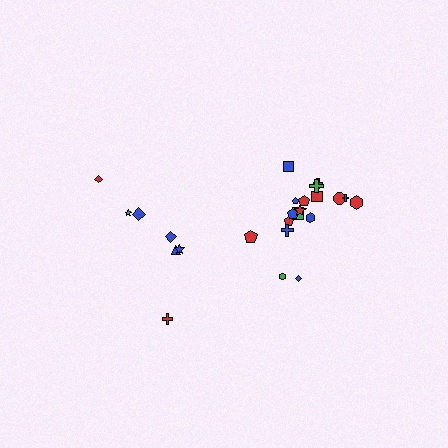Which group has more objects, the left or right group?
The right group.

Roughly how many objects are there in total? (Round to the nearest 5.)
Roughly 25 objects in total.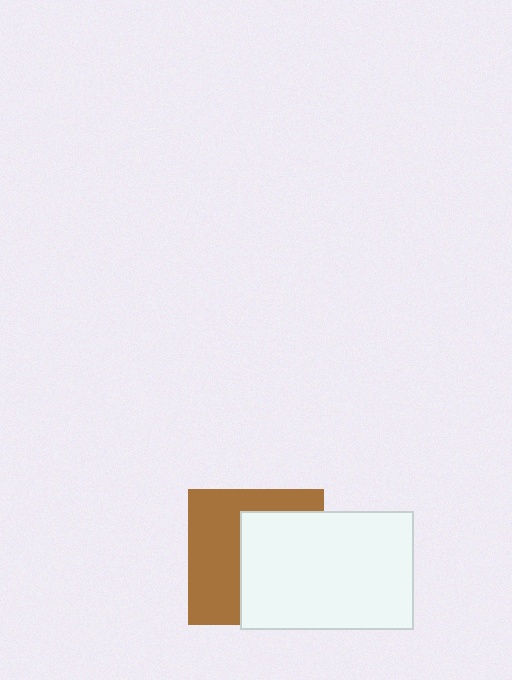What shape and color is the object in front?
The object in front is a white rectangle.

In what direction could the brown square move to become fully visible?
The brown square could move left. That would shift it out from behind the white rectangle entirely.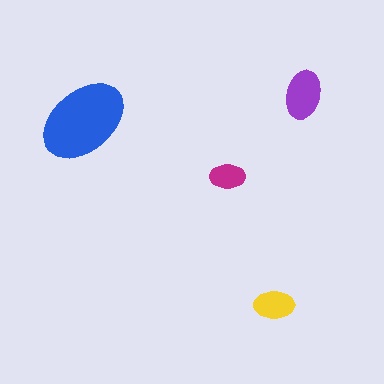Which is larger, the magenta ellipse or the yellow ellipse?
The yellow one.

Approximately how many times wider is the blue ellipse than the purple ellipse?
About 2 times wider.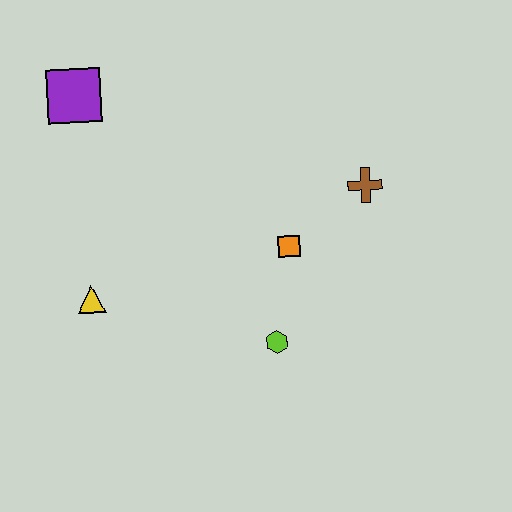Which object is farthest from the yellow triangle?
The brown cross is farthest from the yellow triangle.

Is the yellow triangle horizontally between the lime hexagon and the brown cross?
No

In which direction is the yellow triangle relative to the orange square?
The yellow triangle is to the left of the orange square.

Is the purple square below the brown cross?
No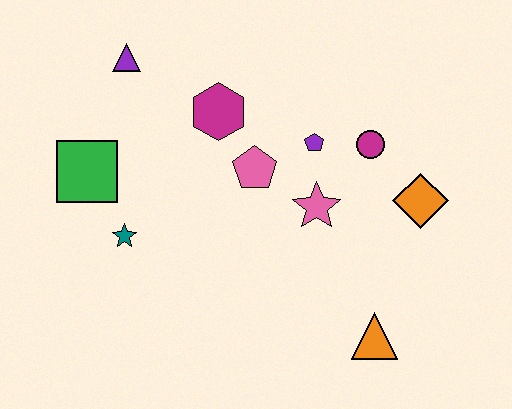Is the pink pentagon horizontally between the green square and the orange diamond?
Yes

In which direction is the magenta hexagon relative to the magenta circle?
The magenta hexagon is to the left of the magenta circle.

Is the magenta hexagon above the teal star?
Yes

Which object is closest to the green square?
The teal star is closest to the green square.